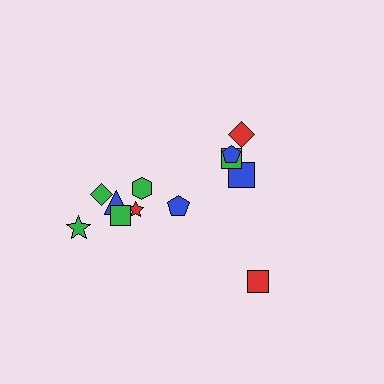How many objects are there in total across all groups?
There are 13 objects.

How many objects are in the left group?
There are 8 objects.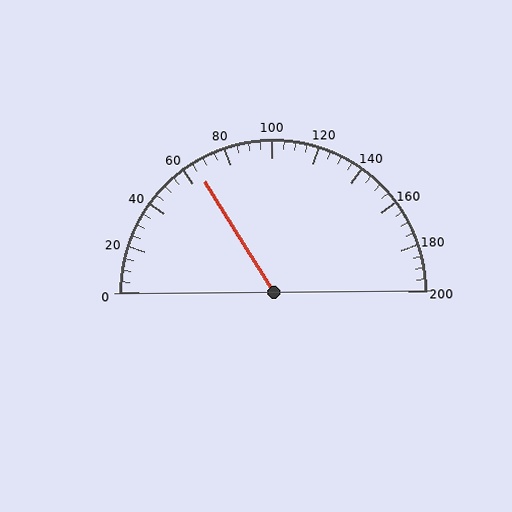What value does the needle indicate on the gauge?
The needle indicates approximately 65.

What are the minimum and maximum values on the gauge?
The gauge ranges from 0 to 200.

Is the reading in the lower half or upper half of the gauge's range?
The reading is in the lower half of the range (0 to 200).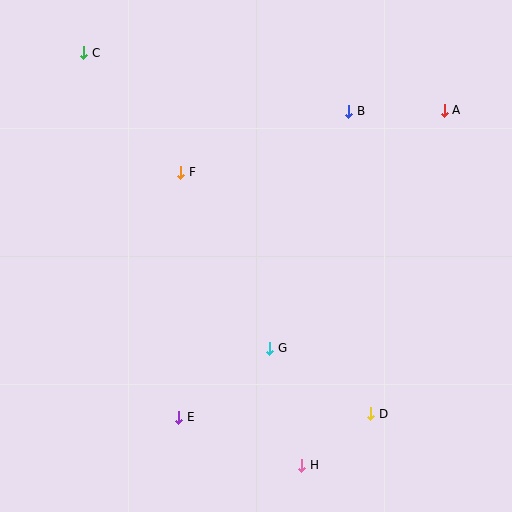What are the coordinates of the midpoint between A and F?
The midpoint between A and F is at (313, 141).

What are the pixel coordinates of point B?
Point B is at (349, 111).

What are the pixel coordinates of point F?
Point F is at (181, 172).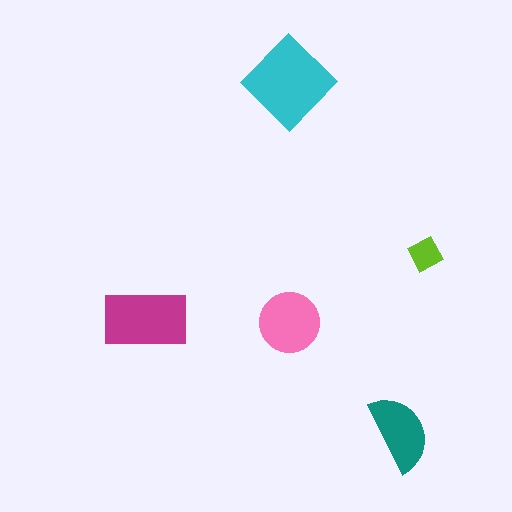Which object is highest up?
The cyan diamond is topmost.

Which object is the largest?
The cyan diamond.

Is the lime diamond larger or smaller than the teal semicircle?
Smaller.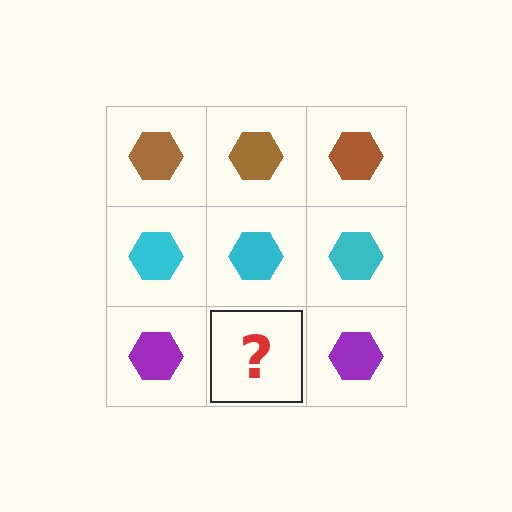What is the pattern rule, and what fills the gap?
The rule is that each row has a consistent color. The gap should be filled with a purple hexagon.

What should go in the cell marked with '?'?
The missing cell should contain a purple hexagon.